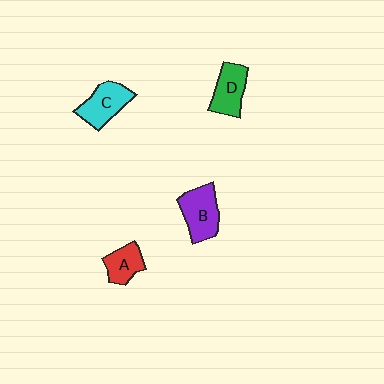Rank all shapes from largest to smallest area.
From largest to smallest: B (purple), C (cyan), D (green), A (red).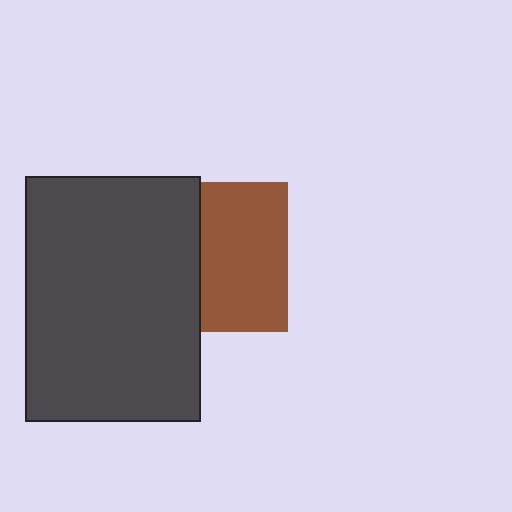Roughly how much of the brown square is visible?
About half of it is visible (roughly 57%).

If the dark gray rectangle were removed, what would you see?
You would see the complete brown square.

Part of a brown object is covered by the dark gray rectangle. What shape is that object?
It is a square.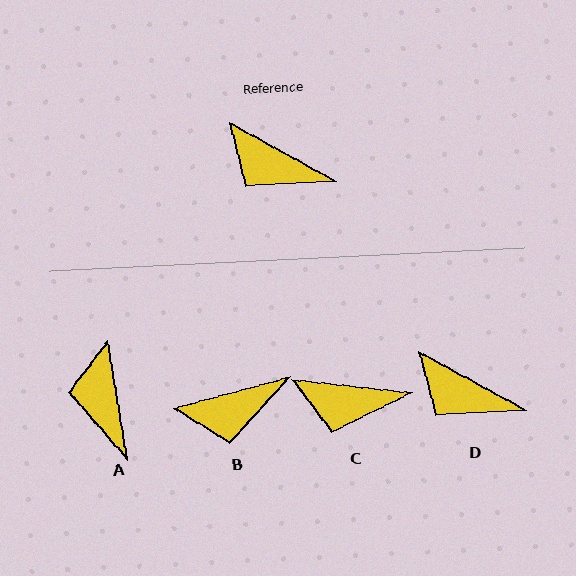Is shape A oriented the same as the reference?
No, it is off by about 52 degrees.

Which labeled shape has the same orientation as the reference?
D.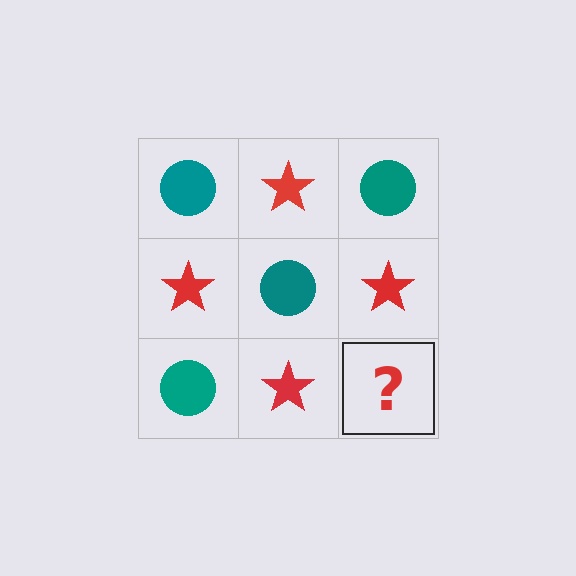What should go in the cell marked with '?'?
The missing cell should contain a teal circle.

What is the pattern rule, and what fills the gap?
The rule is that it alternates teal circle and red star in a checkerboard pattern. The gap should be filled with a teal circle.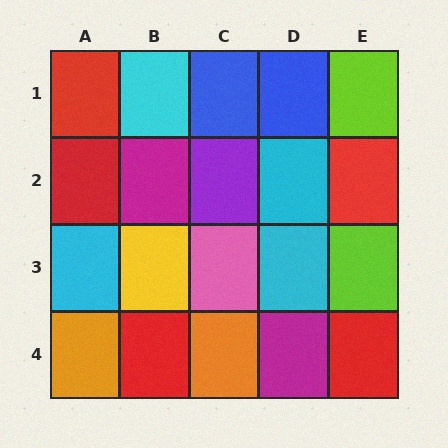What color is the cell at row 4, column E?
Red.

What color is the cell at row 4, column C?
Orange.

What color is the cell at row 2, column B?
Magenta.